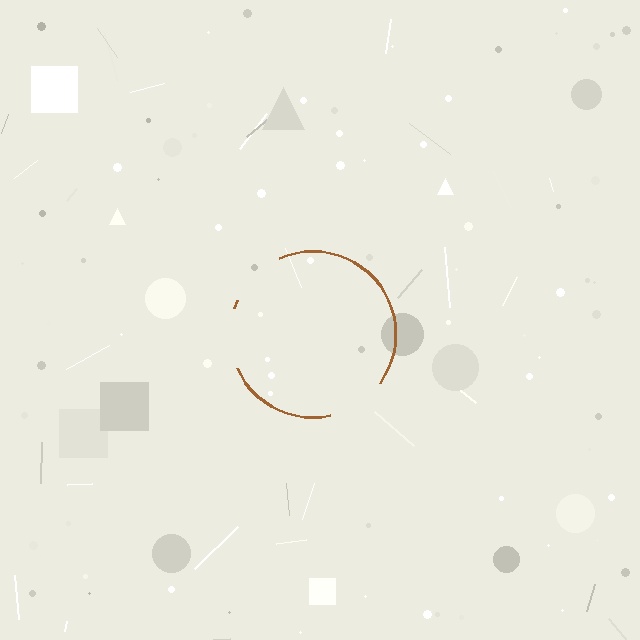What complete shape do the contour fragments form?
The contour fragments form a circle.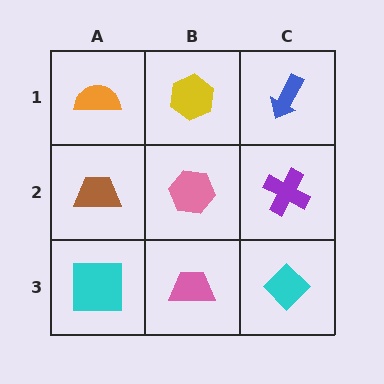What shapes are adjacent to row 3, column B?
A pink hexagon (row 2, column B), a cyan square (row 3, column A), a cyan diamond (row 3, column C).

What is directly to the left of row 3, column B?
A cyan square.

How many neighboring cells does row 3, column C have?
2.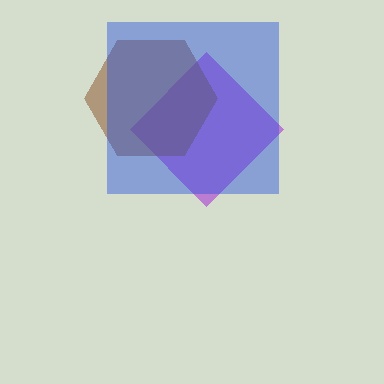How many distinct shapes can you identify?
There are 3 distinct shapes: a purple diamond, a brown hexagon, a blue square.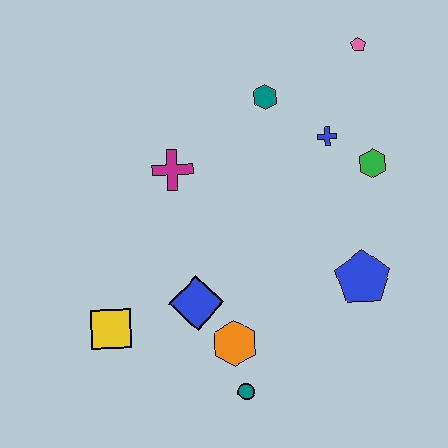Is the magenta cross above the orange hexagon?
Yes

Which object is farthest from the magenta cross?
The teal circle is farthest from the magenta cross.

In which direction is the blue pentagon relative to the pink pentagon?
The blue pentagon is below the pink pentagon.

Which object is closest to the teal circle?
The orange hexagon is closest to the teal circle.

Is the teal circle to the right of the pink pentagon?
No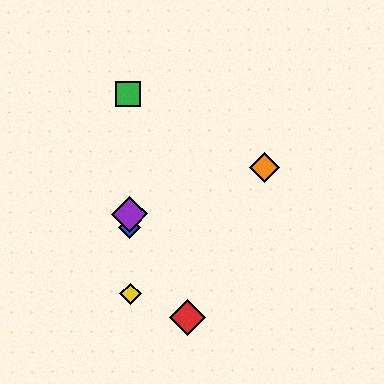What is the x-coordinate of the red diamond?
The red diamond is at x≈188.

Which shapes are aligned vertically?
The blue diamond, the green square, the yellow diamond, the purple diamond are aligned vertically.